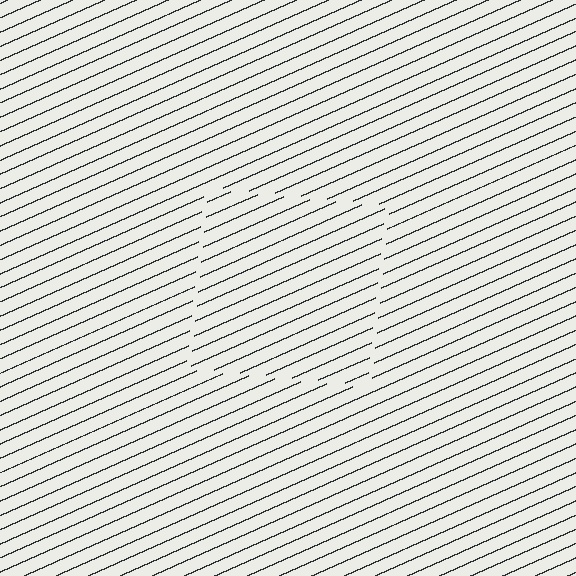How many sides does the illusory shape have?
4 sides — the line-ends trace a square.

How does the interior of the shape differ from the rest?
The interior of the shape contains the same grating, shifted by half a period — the contour is defined by the phase discontinuity where line-ends from the inner and outer gratings abut.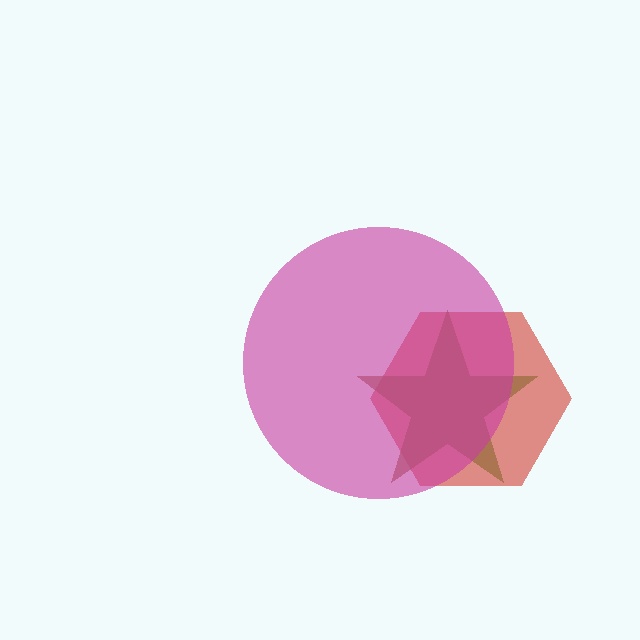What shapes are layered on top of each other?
The layered shapes are: a red hexagon, a brown star, a magenta circle.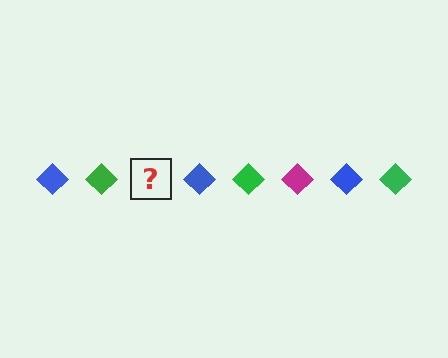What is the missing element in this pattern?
The missing element is a magenta diamond.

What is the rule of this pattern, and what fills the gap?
The rule is that the pattern cycles through blue, green, magenta diamonds. The gap should be filled with a magenta diamond.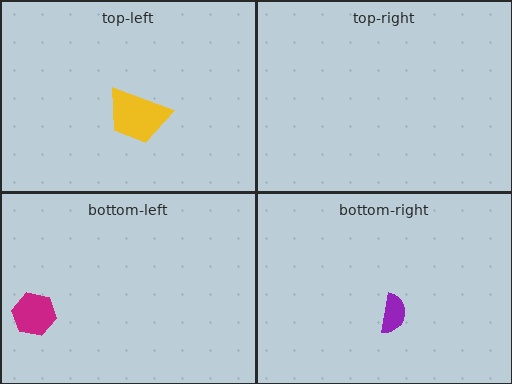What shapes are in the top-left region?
The yellow trapezoid.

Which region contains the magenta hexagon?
The bottom-left region.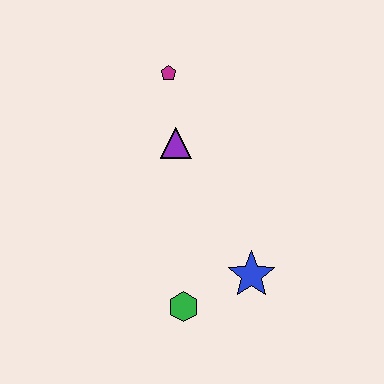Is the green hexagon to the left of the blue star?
Yes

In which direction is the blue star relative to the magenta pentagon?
The blue star is below the magenta pentagon.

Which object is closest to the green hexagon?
The blue star is closest to the green hexagon.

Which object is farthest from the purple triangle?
The green hexagon is farthest from the purple triangle.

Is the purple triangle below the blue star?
No